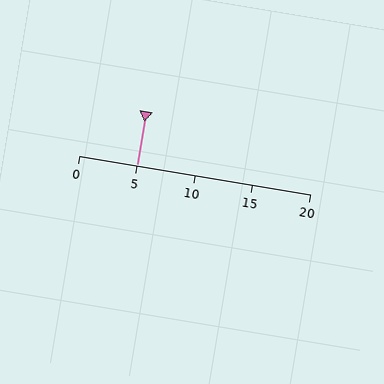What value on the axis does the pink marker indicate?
The marker indicates approximately 5.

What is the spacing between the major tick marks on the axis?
The major ticks are spaced 5 apart.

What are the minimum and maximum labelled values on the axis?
The axis runs from 0 to 20.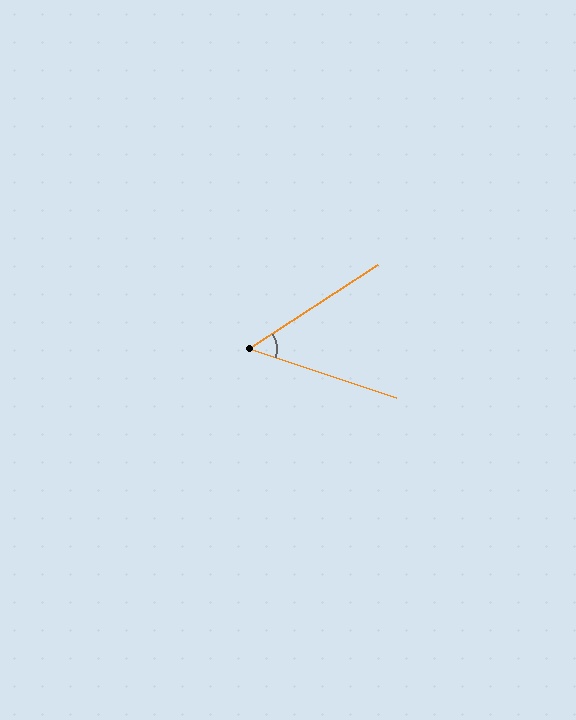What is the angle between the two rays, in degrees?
Approximately 52 degrees.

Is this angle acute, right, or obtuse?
It is acute.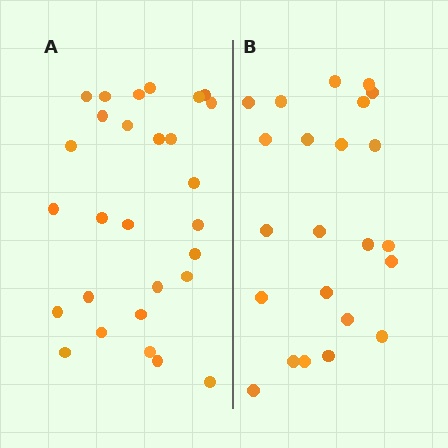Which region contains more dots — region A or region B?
Region A (the left region) has more dots.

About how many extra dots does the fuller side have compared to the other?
Region A has about 5 more dots than region B.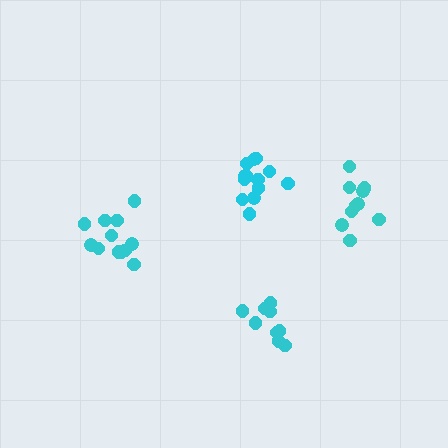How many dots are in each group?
Group 1: 13 dots, Group 2: 10 dots, Group 3: 12 dots, Group 4: 9 dots (44 total).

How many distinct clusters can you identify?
There are 4 distinct clusters.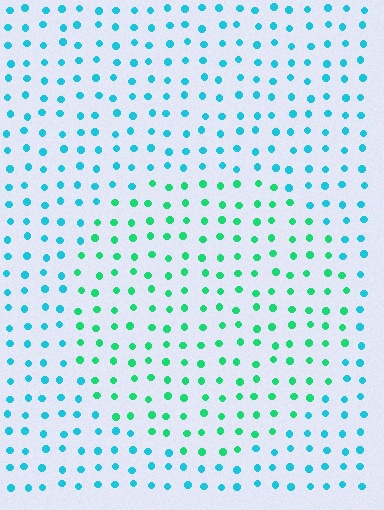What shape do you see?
I see a circle.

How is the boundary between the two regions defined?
The boundary is defined purely by a slight shift in hue (about 39 degrees). Spacing, size, and orientation are identical on both sides.